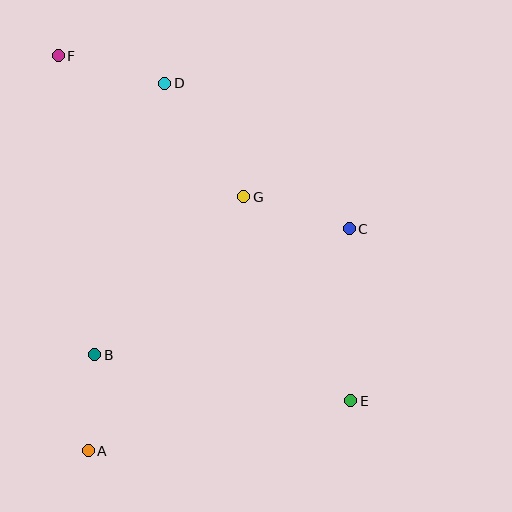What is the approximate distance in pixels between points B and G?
The distance between B and G is approximately 217 pixels.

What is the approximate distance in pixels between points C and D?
The distance between C and D is approximately 235 pixels.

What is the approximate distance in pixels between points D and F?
The distance between D and F is approximately 110 pixels.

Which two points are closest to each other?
Points A and B are closest to each other.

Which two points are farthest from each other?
Points E and F are farthest from each other.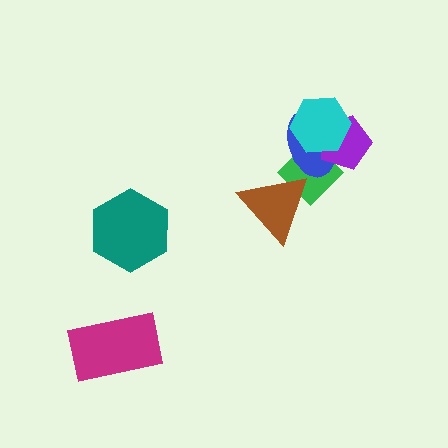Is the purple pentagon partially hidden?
Yes, it is partially covered by another shape.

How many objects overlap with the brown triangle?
1 object overlaps with the brown triangle.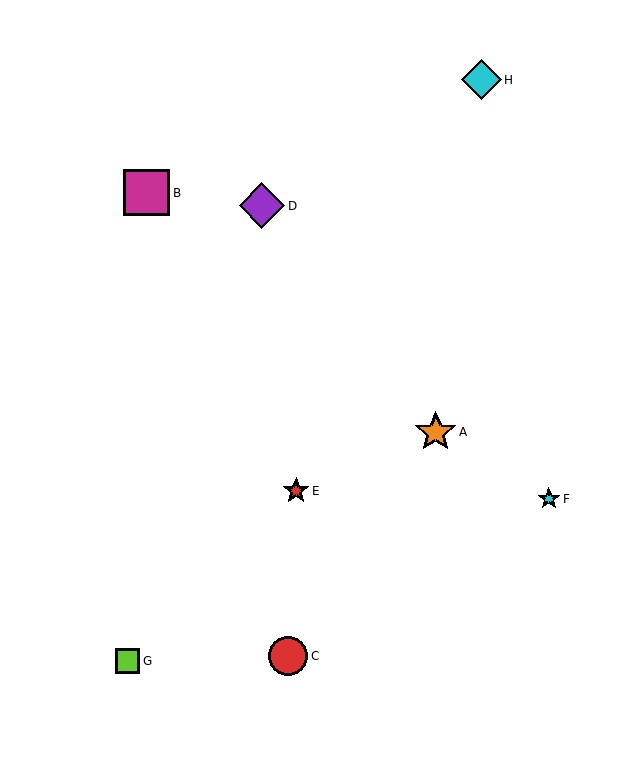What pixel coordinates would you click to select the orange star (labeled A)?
Click at (436, 432) to select the orange star A.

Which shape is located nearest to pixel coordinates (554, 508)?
The cyan star (labeled F) at (549, 499) is nearest to that location.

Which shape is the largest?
The purple diamond (labeled D) is the largest.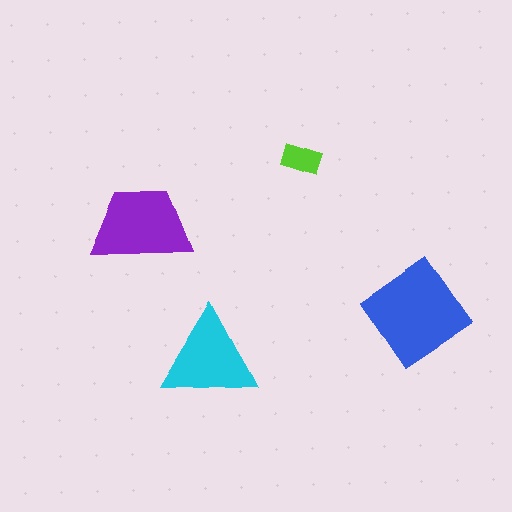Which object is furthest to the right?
The blue diamond is rightmost.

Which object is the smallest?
The lime rectangle.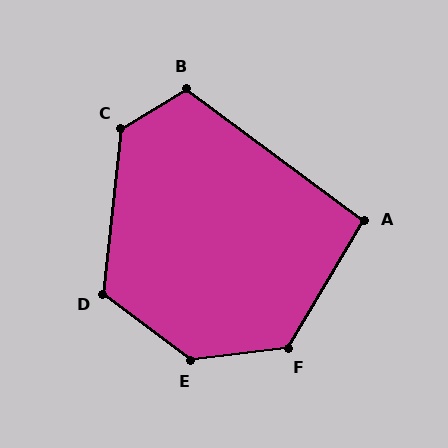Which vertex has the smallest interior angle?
A, at approximately 96 degrees.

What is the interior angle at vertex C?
Approximately 128 degrees (obtuse).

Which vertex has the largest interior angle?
E, at approximately 136 degrees.